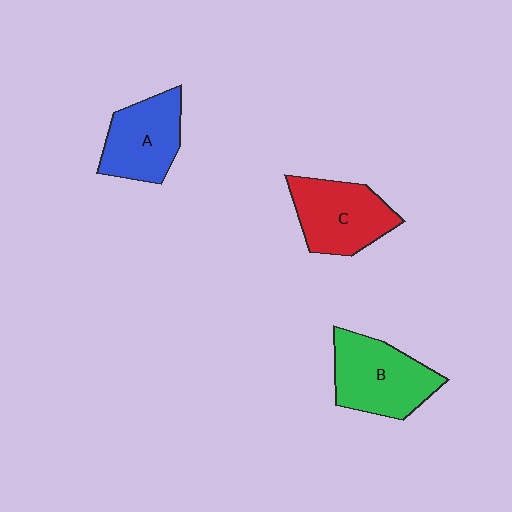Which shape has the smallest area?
Shape A (blue).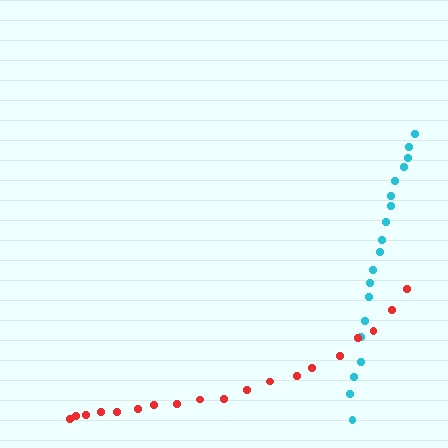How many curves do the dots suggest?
There are 2 distinct paths.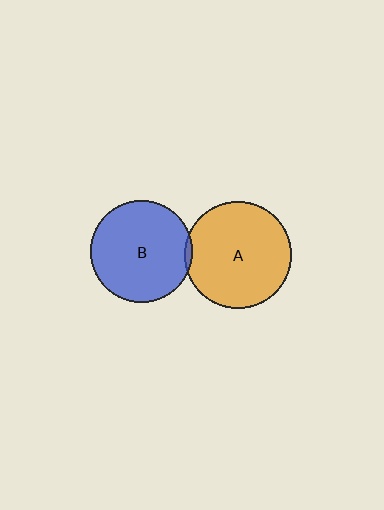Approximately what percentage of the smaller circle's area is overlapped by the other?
Approximately 5%.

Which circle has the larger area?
Circle A (orange).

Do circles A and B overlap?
Yes.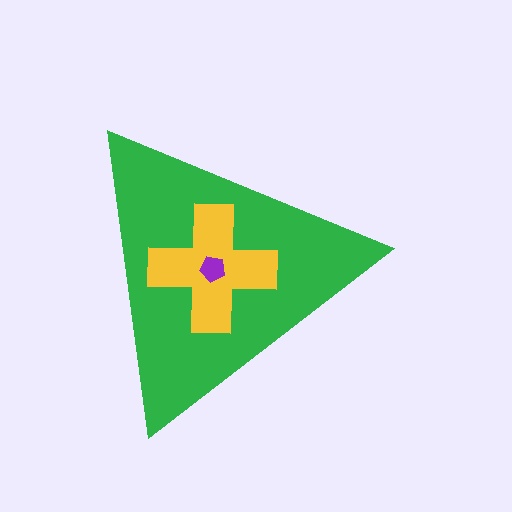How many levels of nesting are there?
3.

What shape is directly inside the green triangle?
The yellow cross.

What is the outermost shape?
The green triangle.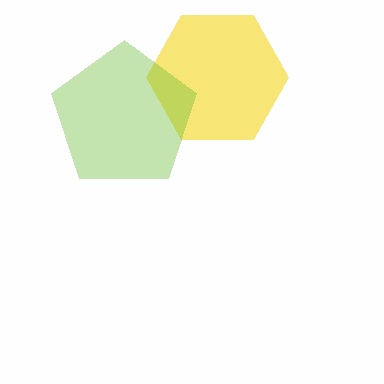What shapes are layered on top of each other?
The layered shapes are: a yellow hexagon, a lime pentagon.